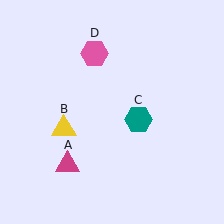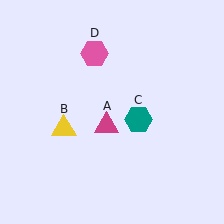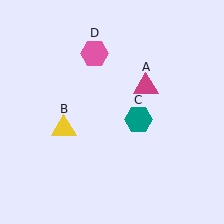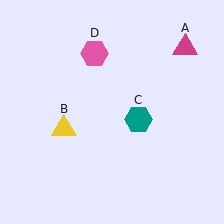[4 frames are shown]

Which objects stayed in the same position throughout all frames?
Yellow triangle (object B) and teal hexagon (object C) and pink hexagon (object D) remained stationary.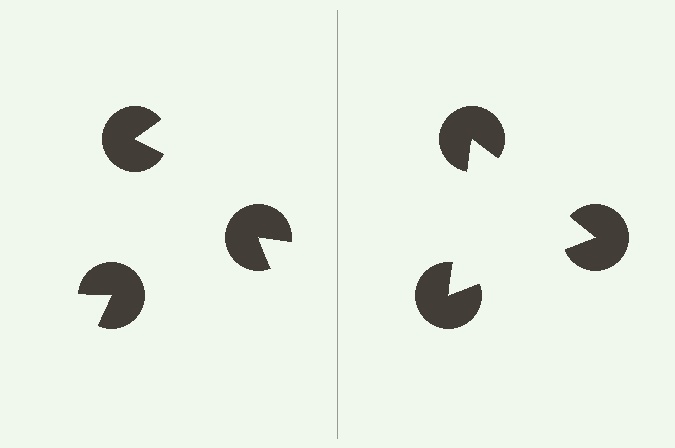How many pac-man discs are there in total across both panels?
6 — 3 on each side.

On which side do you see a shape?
An illusory triangle appears on the right side. On the left side the wedge cuts are rotated, so no coherent shape forms.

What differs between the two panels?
The pac-man discs are positioned identically on both sides; only the wedge orientations differ. On the right they align to a triangle; on the left they are misaligned.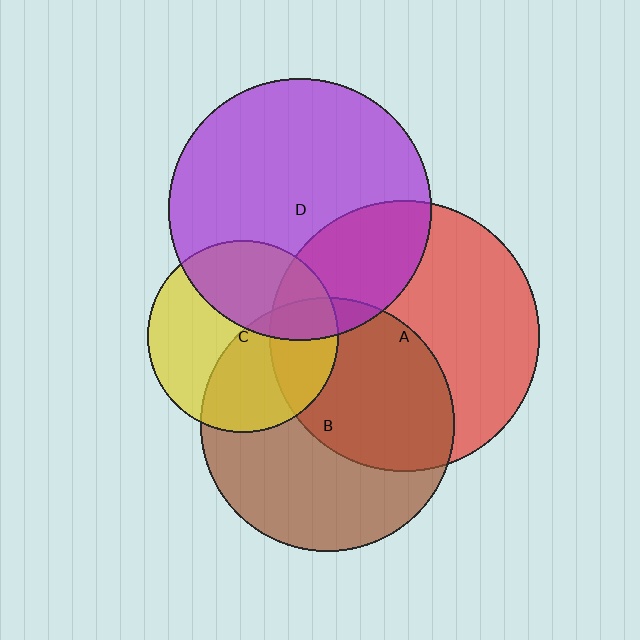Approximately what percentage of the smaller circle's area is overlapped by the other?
Approximately 35%.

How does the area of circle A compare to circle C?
Approximately 2.0 times.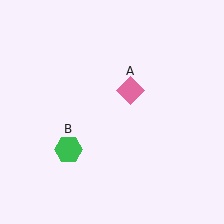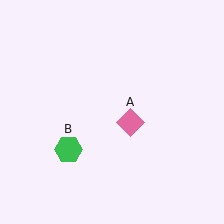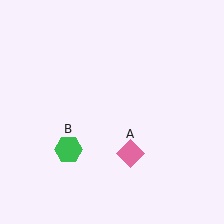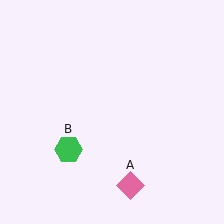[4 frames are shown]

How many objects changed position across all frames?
1 object changed position: pink diamond (object A).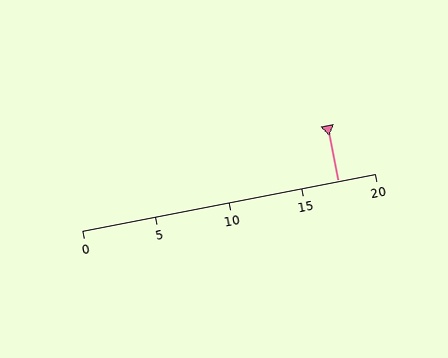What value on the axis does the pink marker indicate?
The marker indicates approximately 17.5.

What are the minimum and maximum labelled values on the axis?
The axis runs from 0 to 20.